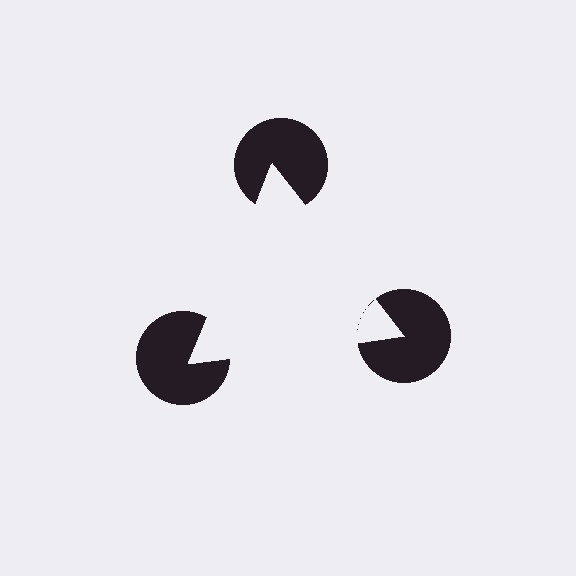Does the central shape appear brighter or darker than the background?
It typically appears slightly brighter than the background, even though no actual brightness change is drawn.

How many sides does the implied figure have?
3 sides.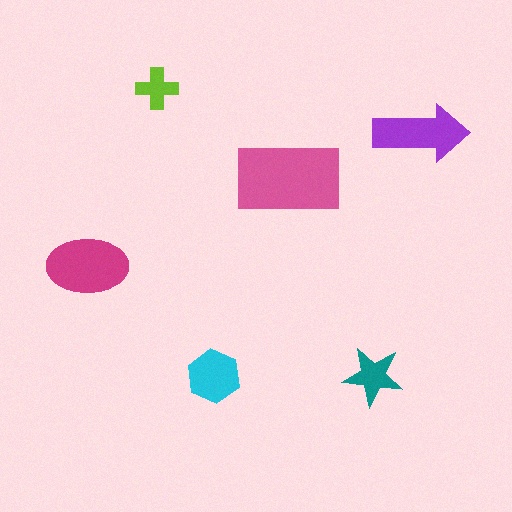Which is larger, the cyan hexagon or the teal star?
The cyan hexagon.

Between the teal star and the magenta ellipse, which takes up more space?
The magenta ellipse.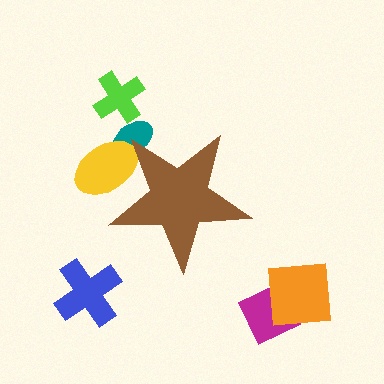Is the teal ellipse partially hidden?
Yes, the teal ellipse is partially hidden behind the brown star.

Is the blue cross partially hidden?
No, the blue cross is fully visible.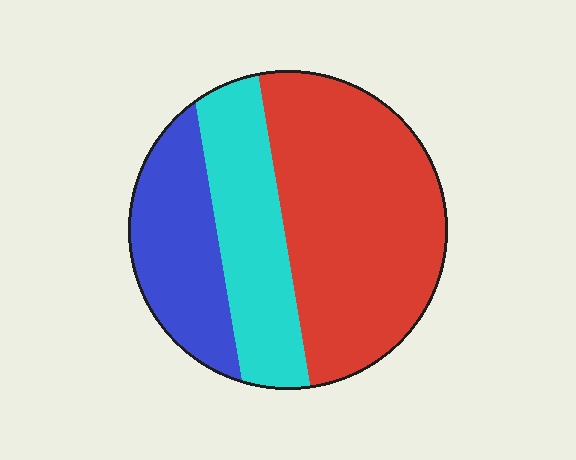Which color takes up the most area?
Red, at roughly 50%.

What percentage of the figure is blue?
Blue takes up about one quarter (1/4) of the figure.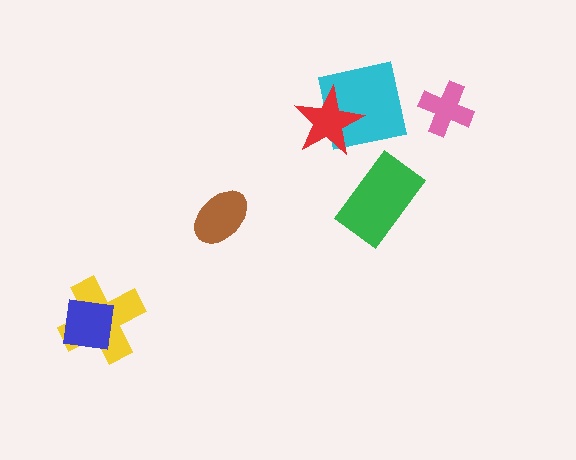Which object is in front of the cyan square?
The red star is in front of the cyan square.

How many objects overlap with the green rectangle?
0 objects overlap with the green rectangle.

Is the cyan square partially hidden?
Yes, it is partially covered by another shape.